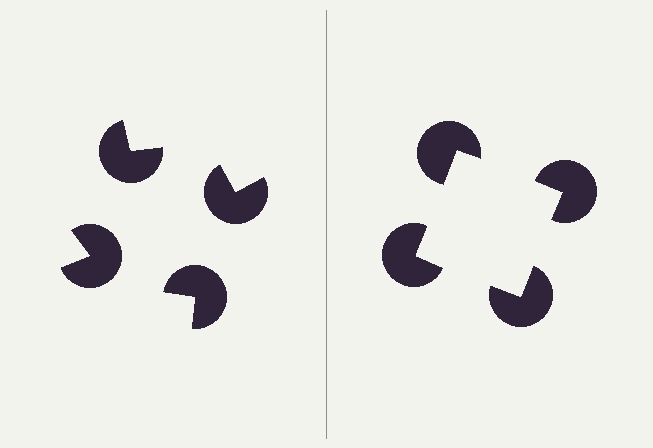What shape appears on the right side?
An illusory square.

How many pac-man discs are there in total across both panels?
8 — 4 on each side.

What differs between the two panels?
The pac-man discs are positioned identically on both sides; only the wedge orientations differ. On the right they align to a square; on the left they are misaligned.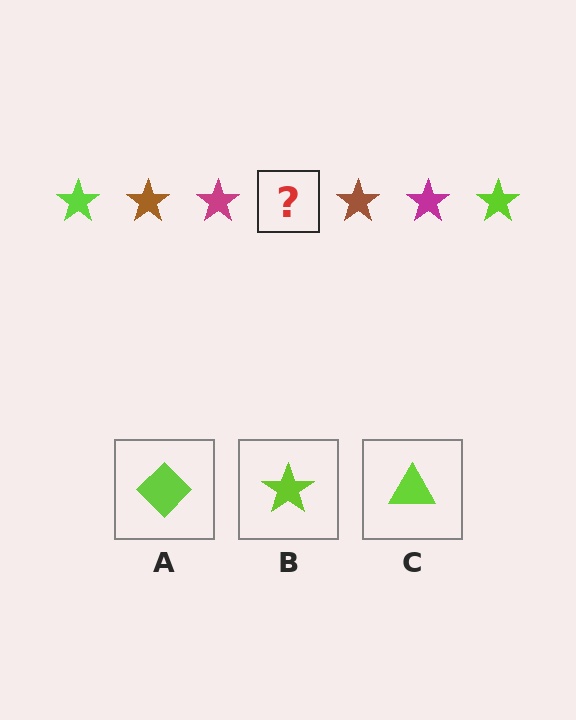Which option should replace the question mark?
Option B.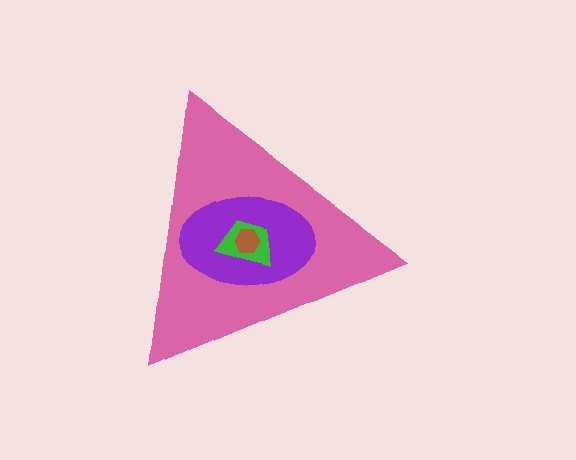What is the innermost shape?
The brown hexagon.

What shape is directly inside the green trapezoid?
The brown hexagon.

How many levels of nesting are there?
4.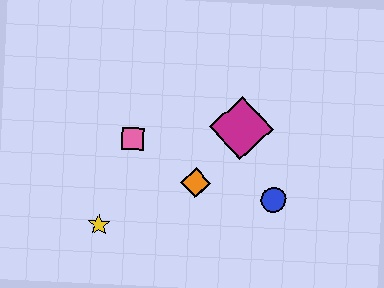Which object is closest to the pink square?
The orange diamond is closest to the pink square.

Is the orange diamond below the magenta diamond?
Yes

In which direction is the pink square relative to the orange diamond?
The pink square is to the left of the orange diamond.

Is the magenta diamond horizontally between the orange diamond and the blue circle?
Yes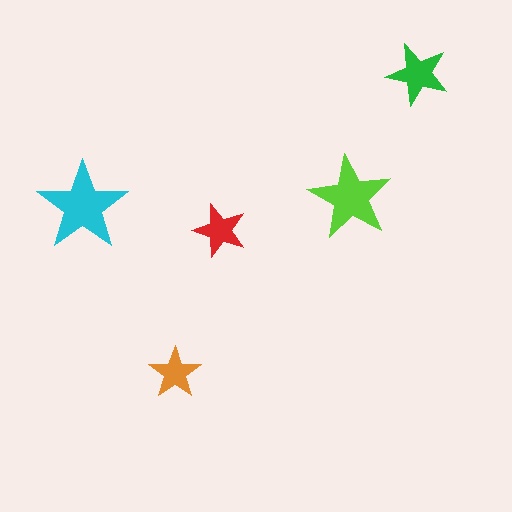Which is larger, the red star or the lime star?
The lime one.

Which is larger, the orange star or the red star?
The red one.